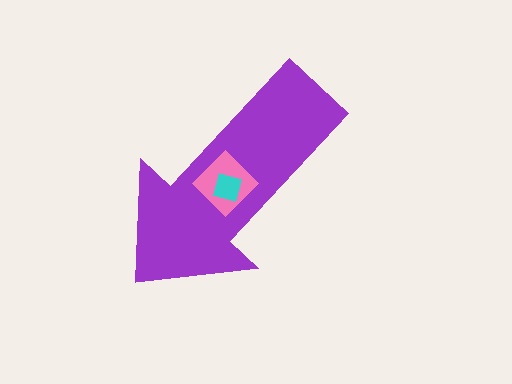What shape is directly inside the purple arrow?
The pink diamond.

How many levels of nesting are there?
3.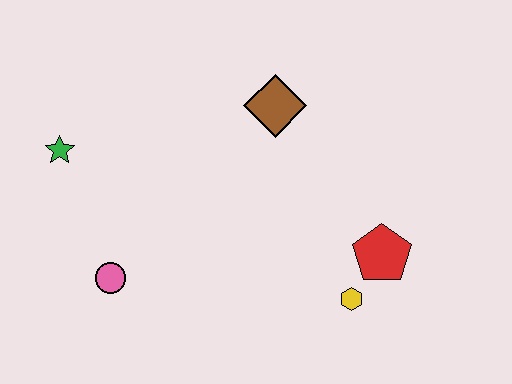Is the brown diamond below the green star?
No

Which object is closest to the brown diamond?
The red pentagon is closest to the brown diamond.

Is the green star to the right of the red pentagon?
No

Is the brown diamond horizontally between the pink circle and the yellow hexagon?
Yes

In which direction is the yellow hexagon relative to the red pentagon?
The yellow hexagon is below the red pentagon.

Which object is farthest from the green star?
The red pentagon is farthest from the green star.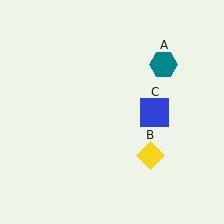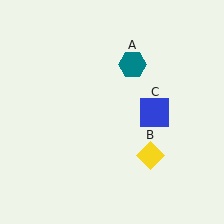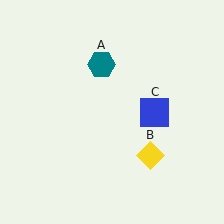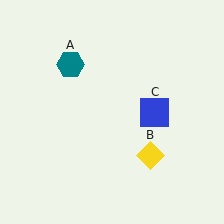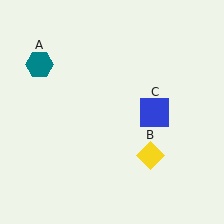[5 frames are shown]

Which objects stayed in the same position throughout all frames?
Yellow diamond (object B) and blue square (object C) remained stationary.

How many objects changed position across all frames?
1 object changed position: teal hexagon (object A).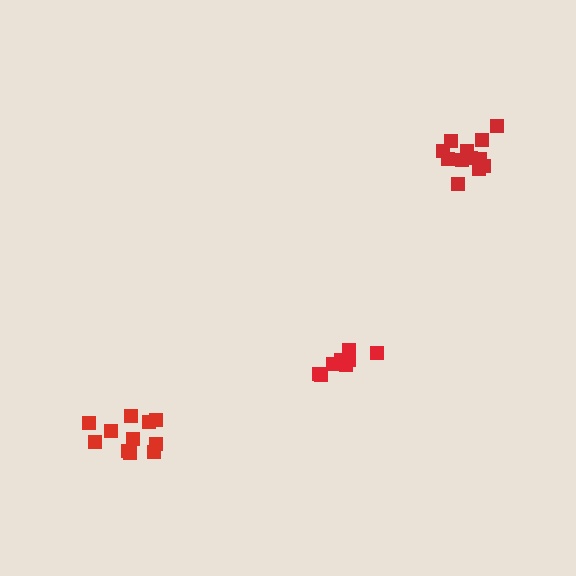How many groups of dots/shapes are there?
There are 3 groups.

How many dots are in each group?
Group 1: 11 dots, Group 2: 9 dots, Group 3: 12 dots (32 total).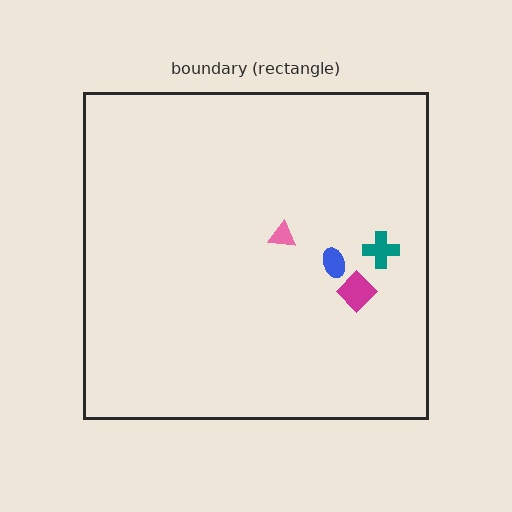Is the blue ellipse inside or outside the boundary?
Inside.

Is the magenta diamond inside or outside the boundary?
Inside.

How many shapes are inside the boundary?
4 inside, 0 outside.